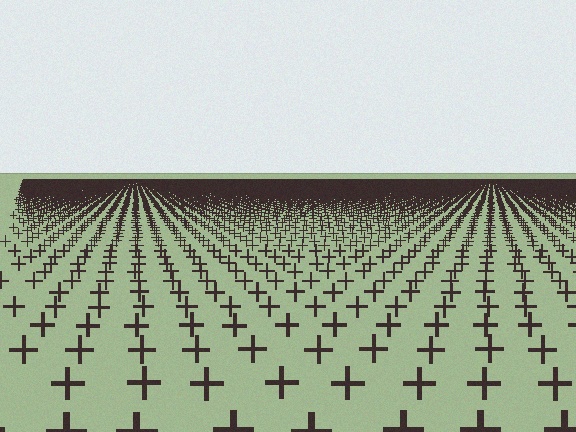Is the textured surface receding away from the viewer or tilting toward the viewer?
The surface is receding away from the viewer. Texture elements get smaller and denser toward the top.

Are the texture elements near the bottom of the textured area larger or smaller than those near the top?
Larger. Near the bottom, elements are closer to the viewer and appear at a bigger on-screen size.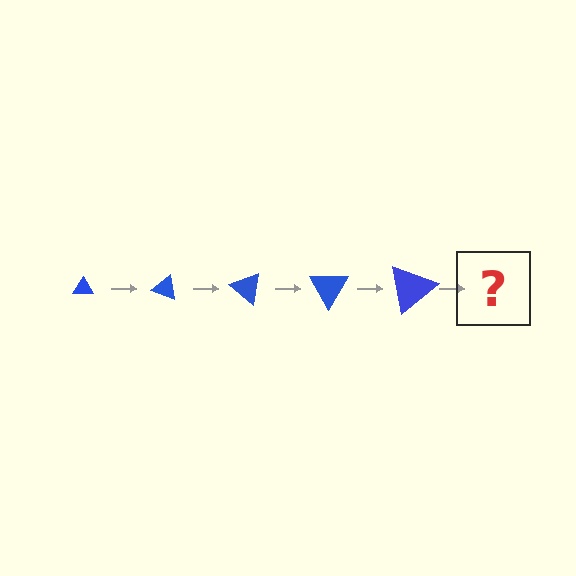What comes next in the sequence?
The next element should be a triangle, larger than the previous one and rotated 100 degrees from the start.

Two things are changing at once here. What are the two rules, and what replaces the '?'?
The two rules are that the triangle grows larger each step and it rotates 20 degrees each step. The '?' should be a triangle, larger than the previous one and rotated 100 degrees from the start.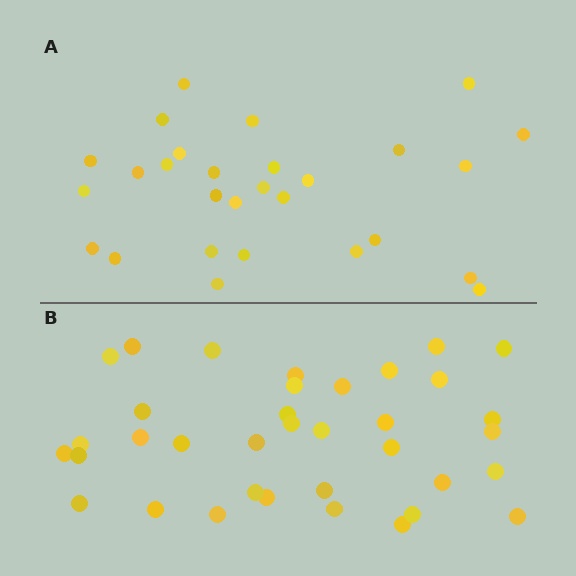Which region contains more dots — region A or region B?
Region B (the bottom region) has more dots.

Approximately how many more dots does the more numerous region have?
Region B has roughly 8 or so more dots than region A.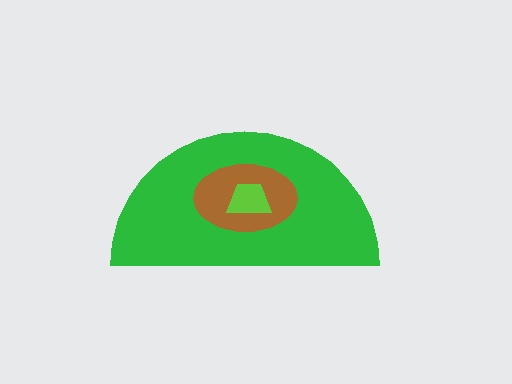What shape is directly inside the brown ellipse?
The lime trapezoid.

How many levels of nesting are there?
3.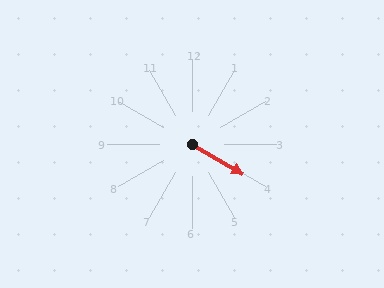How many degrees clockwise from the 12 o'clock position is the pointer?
Approximately 121 degrees.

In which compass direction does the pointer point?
Southeast.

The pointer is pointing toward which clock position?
Roughly 4 o'clock.